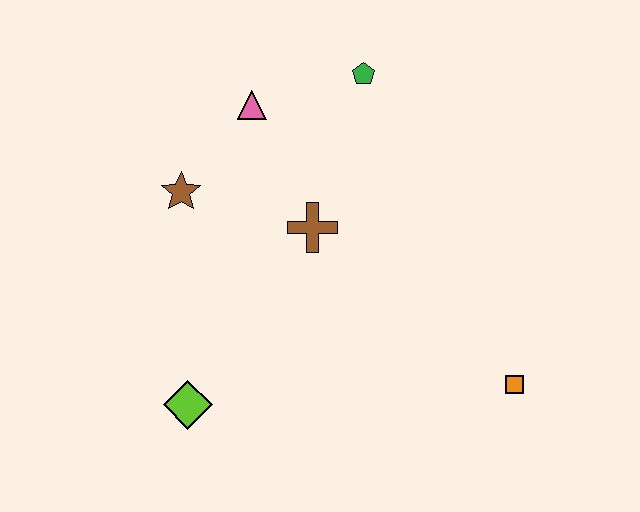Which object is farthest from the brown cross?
The orange square is farthest from the brown cross.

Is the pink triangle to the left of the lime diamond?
No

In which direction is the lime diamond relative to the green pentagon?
The lime diamond is below the green pentagon.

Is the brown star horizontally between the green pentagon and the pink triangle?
No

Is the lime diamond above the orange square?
No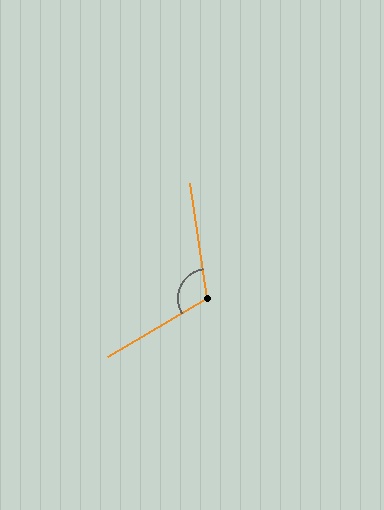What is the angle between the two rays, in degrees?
Approximately 113 degrees.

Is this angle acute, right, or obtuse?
It is obtuse.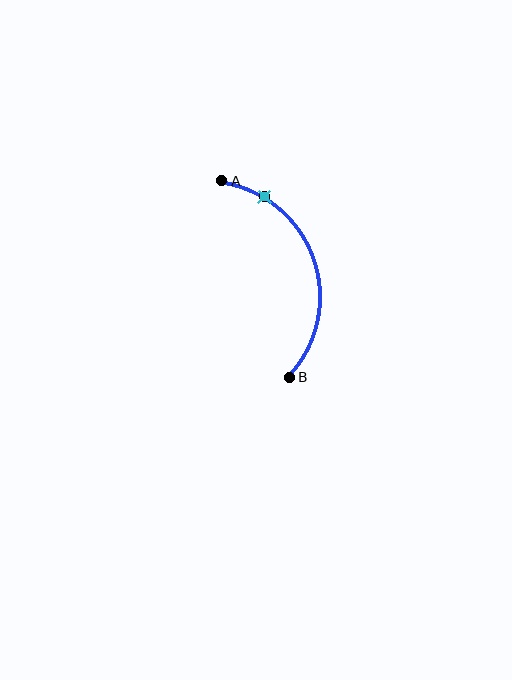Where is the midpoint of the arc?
The arc midpoint is the point on the curve farthest from the straight line joining A and B. It sits to the right of that line.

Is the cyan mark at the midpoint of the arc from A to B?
No. The cyan mark lies on the arc but is closer to endpoint A. The arc midpoint would be at the point on the curve equidistant along the arc from both A and B.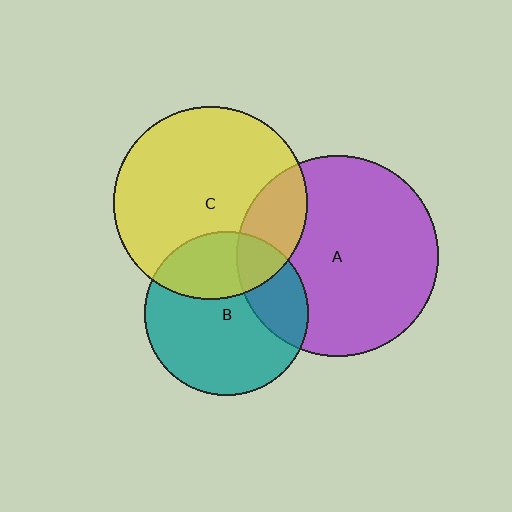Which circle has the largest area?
Circle A (purple).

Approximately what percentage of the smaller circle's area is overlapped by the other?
Approximately 30%.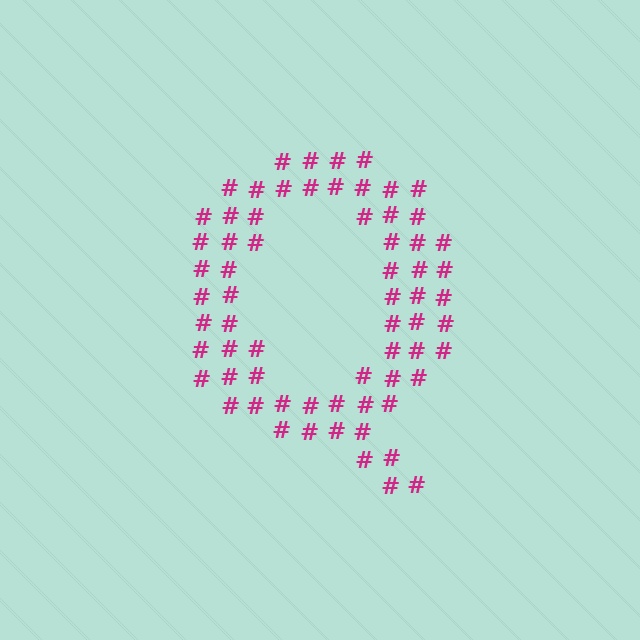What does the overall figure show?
The overall figure shows the letter Q.